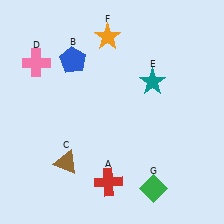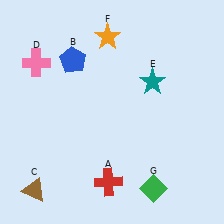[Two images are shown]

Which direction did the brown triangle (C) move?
The brown triangle (C) moved left.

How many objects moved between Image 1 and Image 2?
1 object moved between the two images.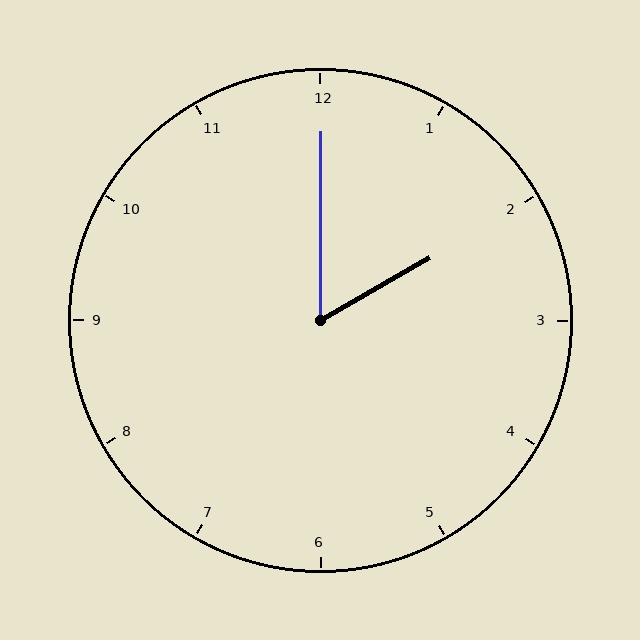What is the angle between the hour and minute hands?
Approximately 60 degrees.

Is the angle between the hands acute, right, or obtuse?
It is acute.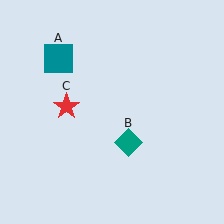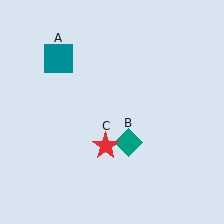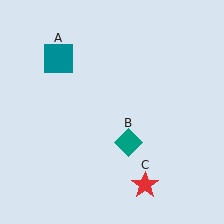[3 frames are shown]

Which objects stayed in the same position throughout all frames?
Teal square (object A) and teal diamond (object B) remained stationary.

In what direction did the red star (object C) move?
The red star (object C) moved down and to the right.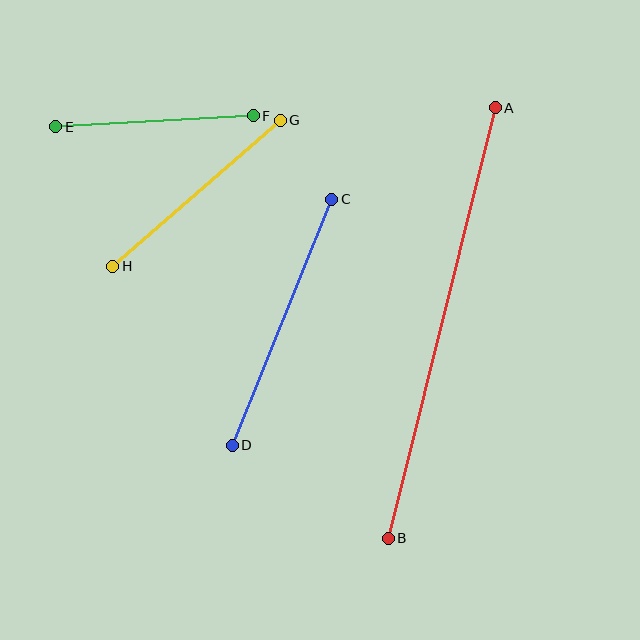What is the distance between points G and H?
The distance is approximately 222 pixels.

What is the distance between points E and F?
The distance is approximately 198 pixels.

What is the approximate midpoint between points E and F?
The midpoint is at approximately (154, 121) pixels.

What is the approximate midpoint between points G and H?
The midpoint is at approximately (197, 193) pixels.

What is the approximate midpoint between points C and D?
The midpoint is at approximately (282, 322) pixels.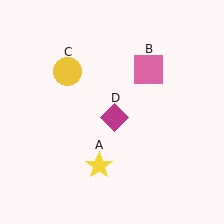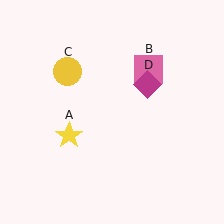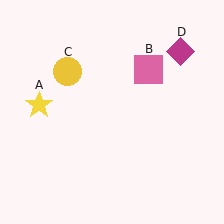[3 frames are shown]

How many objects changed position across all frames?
2 objects changed position: yellow star (object A), magenta diamond (object D).